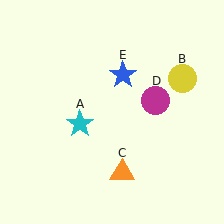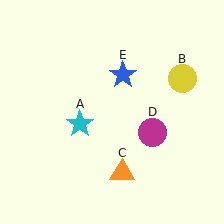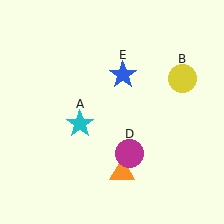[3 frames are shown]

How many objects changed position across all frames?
1 object changed position: magenta circle (object D).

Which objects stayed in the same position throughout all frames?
Cyan star (object A) and yellow circle (object B) and orange triangle (object C) and blue star (object E) remained stationary.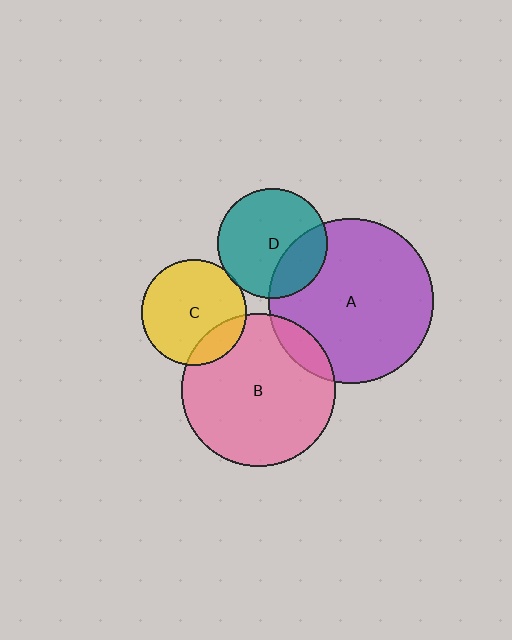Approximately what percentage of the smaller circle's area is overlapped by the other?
Approximately 30%.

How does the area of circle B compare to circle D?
Approximately 2.0 times.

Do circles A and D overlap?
Yes.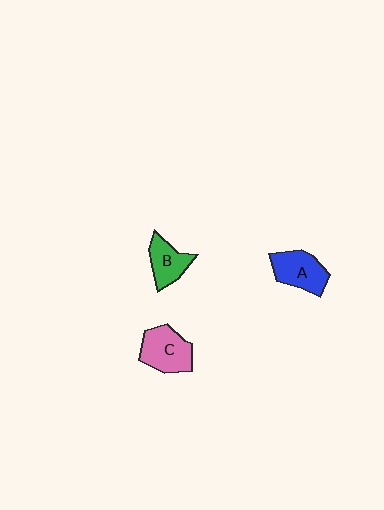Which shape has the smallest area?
Shape B (green).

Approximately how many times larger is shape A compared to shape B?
Approximately 1.3 times.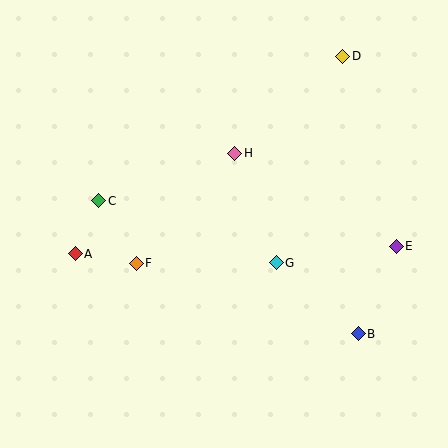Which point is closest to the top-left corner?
Point C is closest to the top-left corner.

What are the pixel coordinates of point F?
Point F is at (136, 263).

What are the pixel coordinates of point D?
Point D is at (343, 56).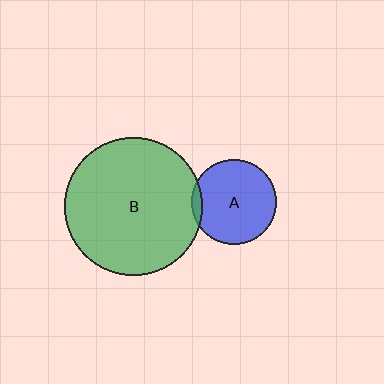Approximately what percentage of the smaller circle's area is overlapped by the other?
Approximately 5%.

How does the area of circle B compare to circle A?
Approximately 2.6 times.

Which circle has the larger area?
Circle B (green).